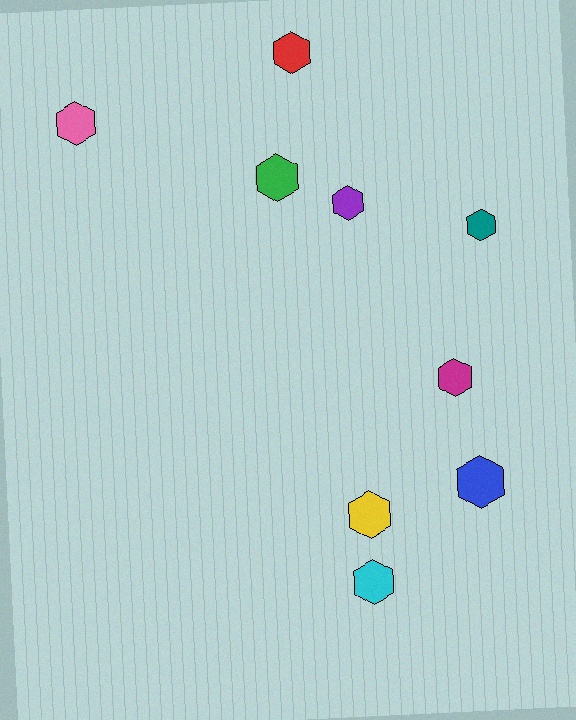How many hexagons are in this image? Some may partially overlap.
There are 9 hexagons.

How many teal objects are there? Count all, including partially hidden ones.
There is 1 teal object.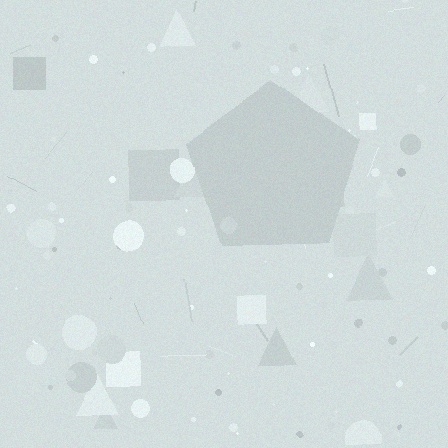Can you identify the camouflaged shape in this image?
The camouflaged shape is a pentagon.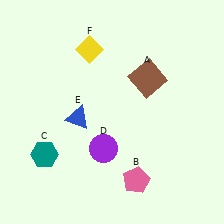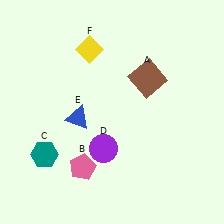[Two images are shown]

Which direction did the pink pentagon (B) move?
The pink pentagon (B) moved left.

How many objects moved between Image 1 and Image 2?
1 object moved between the two images.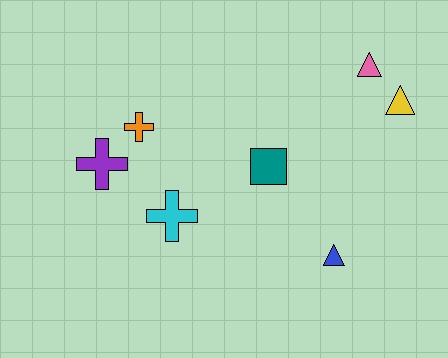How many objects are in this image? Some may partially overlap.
There are 7 objects.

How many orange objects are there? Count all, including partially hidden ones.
There is 1 orange object.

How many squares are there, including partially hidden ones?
There is 1 square.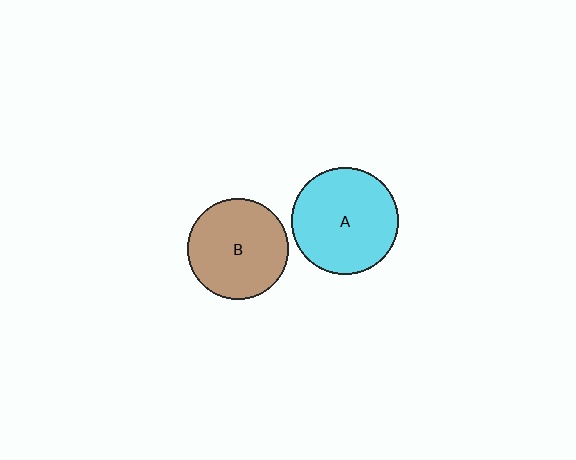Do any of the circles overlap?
No, none of the circles overlap.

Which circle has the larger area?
Circle A (cyan).